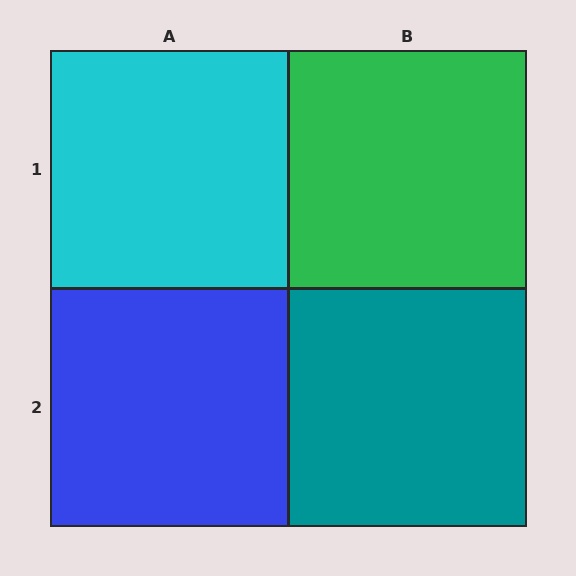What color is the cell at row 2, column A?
Blue.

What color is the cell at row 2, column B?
Teal.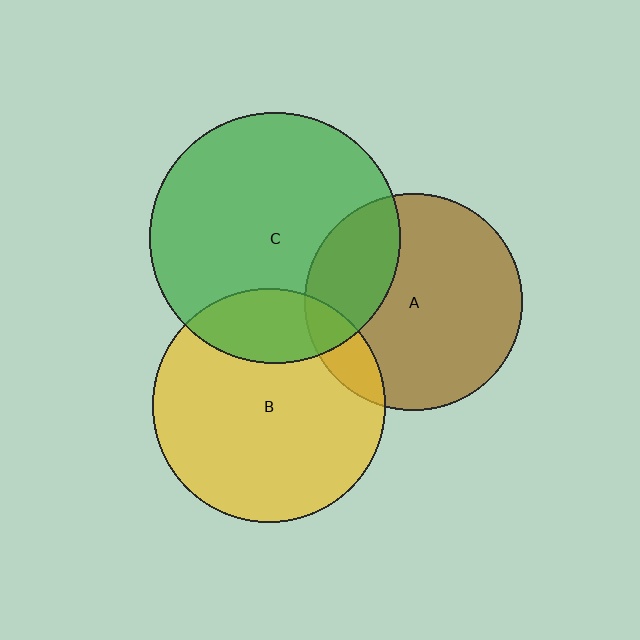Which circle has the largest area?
Circle C (green).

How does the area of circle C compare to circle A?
Approximately 1.3 times.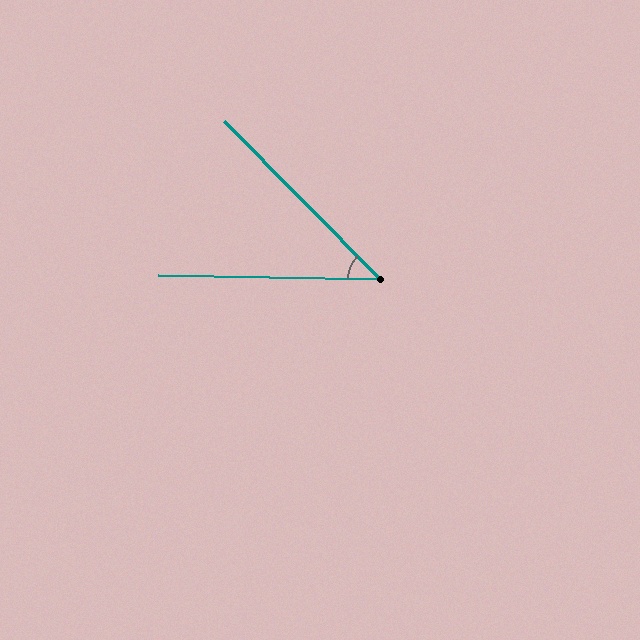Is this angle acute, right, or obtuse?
It is acute.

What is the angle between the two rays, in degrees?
Approximately 44 degrees.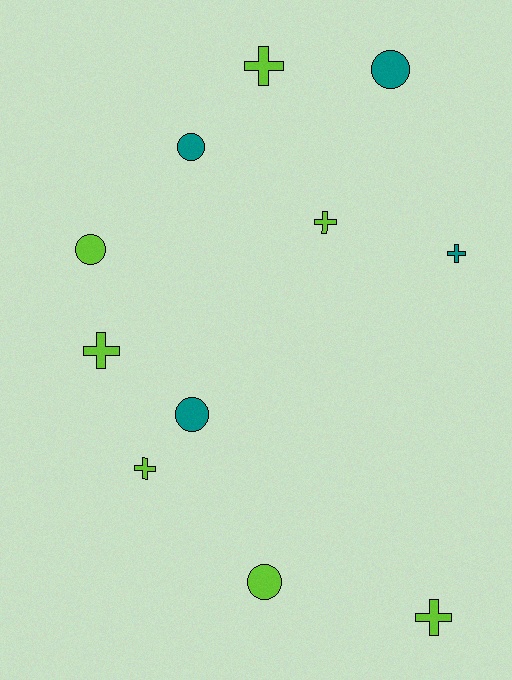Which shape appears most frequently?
Cross, with 6 objects.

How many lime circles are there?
There are 2 lime circles.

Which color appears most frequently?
Lime, with 7 objects.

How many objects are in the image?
There are 11 objects.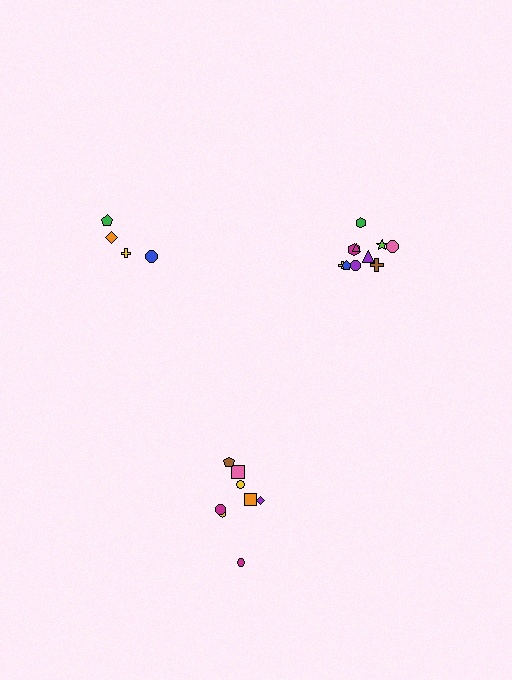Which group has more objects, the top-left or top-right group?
The top-right group.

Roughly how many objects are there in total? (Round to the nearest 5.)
Roughly 20 objects in total.